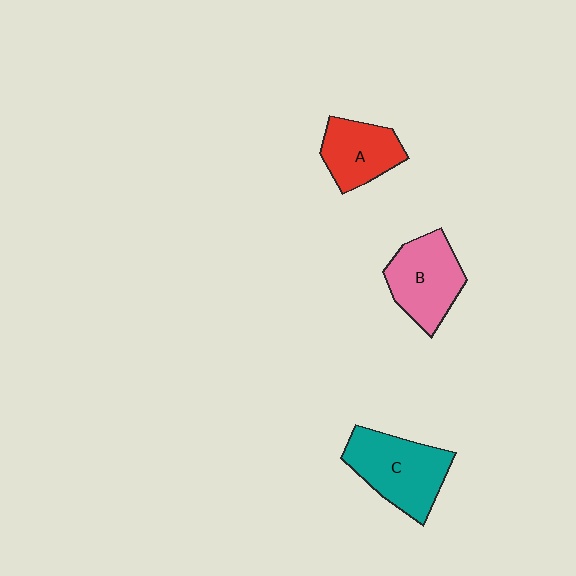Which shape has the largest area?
Shape C (teal).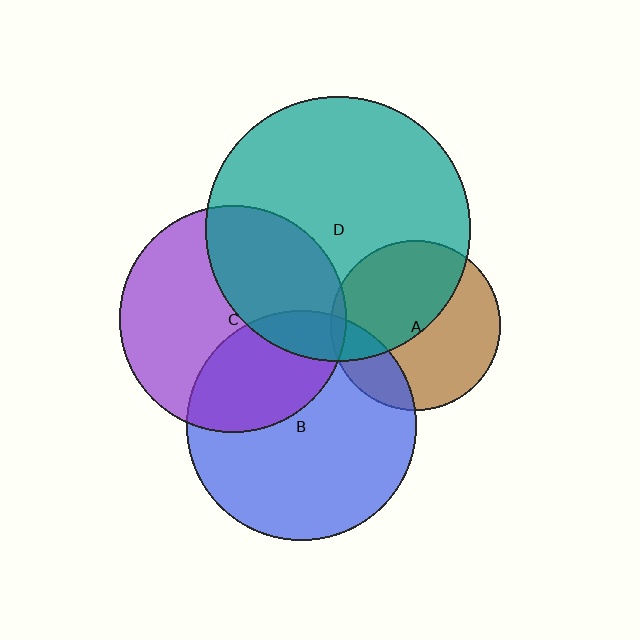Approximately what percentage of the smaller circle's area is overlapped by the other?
Approximately 20%.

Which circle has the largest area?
Circle D (teal).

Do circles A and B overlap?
Yes.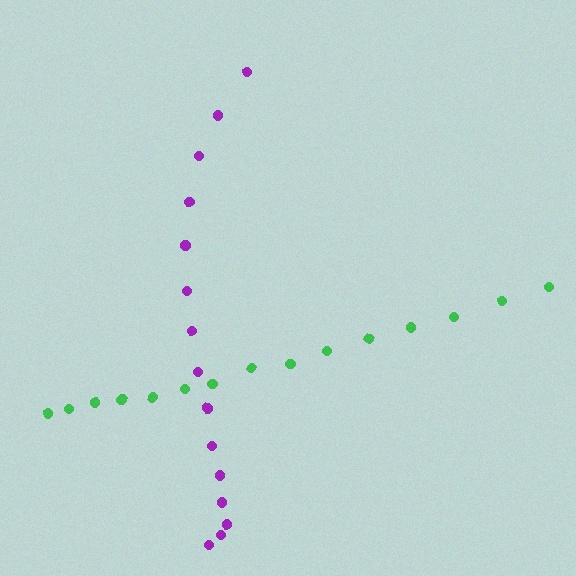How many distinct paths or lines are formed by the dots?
There are 2 distinct paths.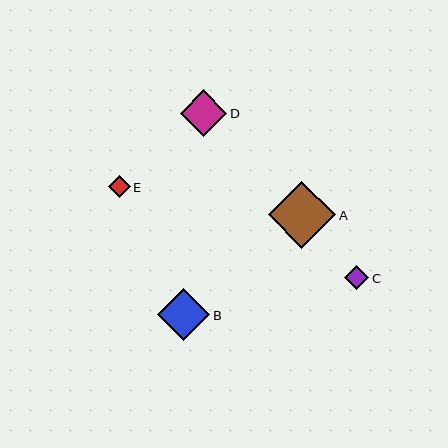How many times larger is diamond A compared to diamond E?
Diamond A is approximately 3.1 times the size of diamond E.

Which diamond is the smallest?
Diamond E is the smallest with a size of approximately 21 pixels.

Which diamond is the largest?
Diamond A is the largest with a size of approximately 67 pixels.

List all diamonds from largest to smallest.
From largest to smallest: A, B, D, C, E.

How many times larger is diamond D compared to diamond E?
Diamond D is approximately 2.2 times the size of diamond E.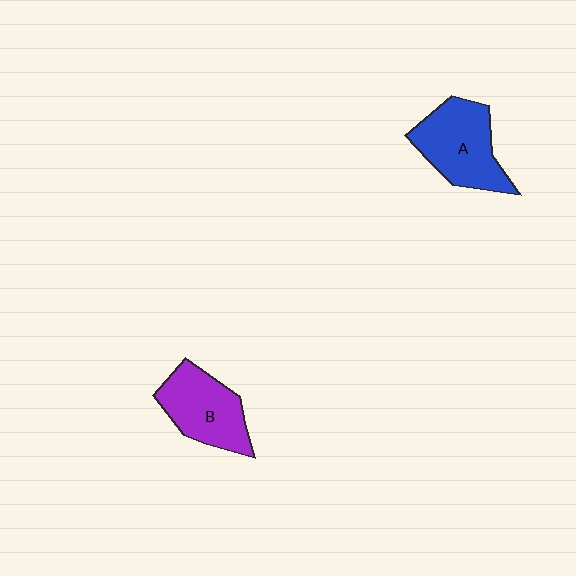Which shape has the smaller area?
Shape B (purple).